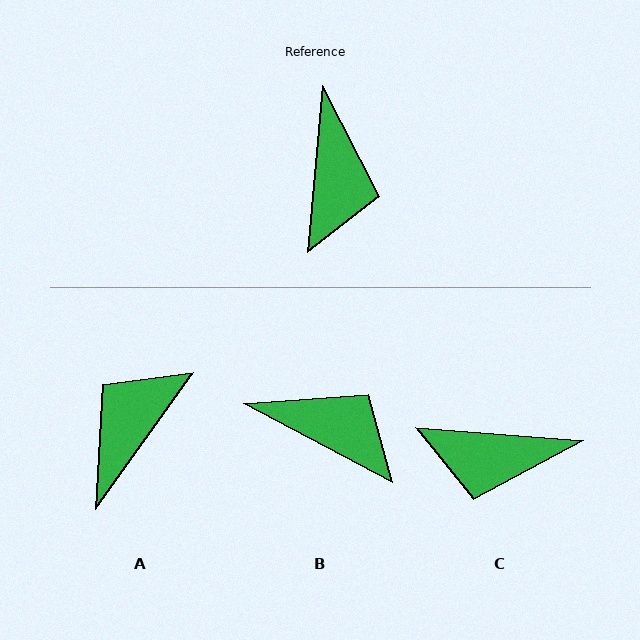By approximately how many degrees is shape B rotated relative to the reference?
Approximately 67 degrees counter-clockwise.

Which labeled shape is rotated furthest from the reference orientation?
A, about 149 degrees away.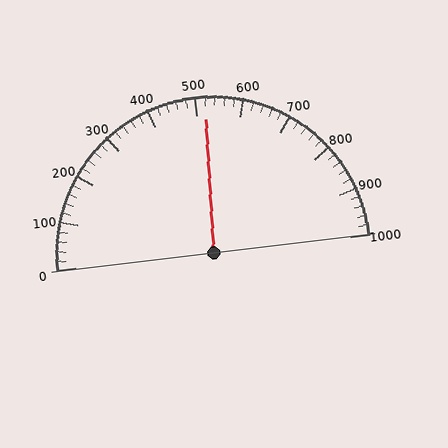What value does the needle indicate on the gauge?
The needle indicates approximately 520.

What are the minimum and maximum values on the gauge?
The gauge ranges from 0 to 1000.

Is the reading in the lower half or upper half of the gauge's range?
The reading is in the upper half of the range (0 to 1000).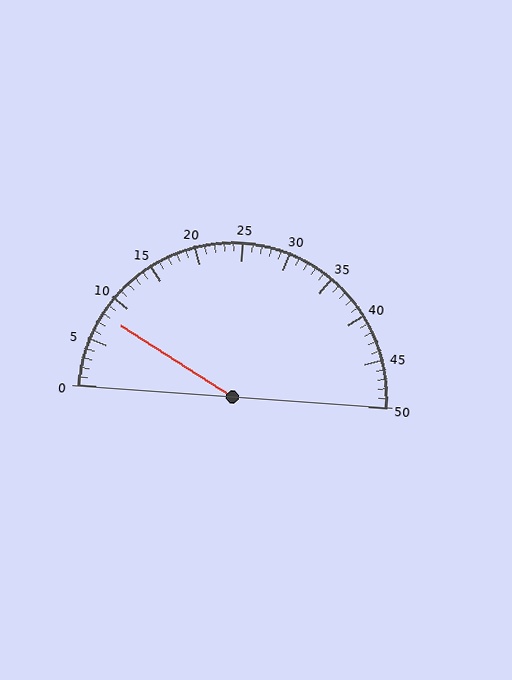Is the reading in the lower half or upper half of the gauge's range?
The reading is in the lower half of the range (0 to 50).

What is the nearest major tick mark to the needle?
The nearest major tick mark is 10.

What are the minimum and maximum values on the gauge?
The gauge ranges from 0 to 50.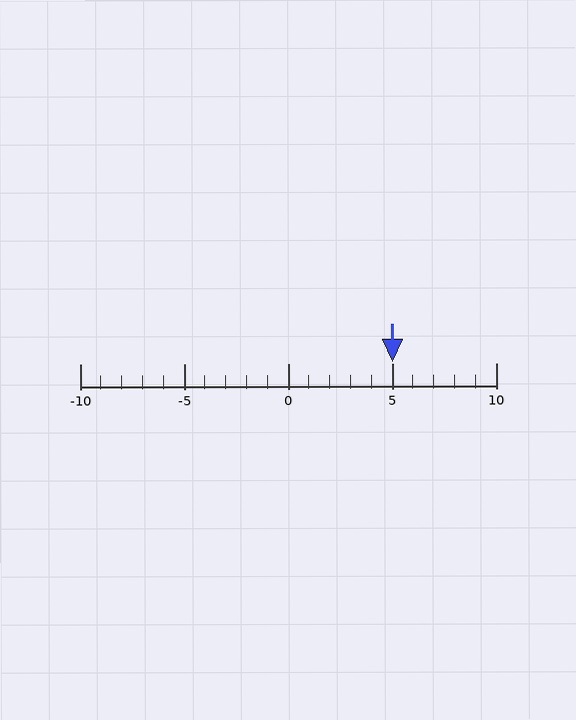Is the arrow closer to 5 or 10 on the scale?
The arrow is closer to 5.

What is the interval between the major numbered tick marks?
The major tick marks are spaced 5 units apart.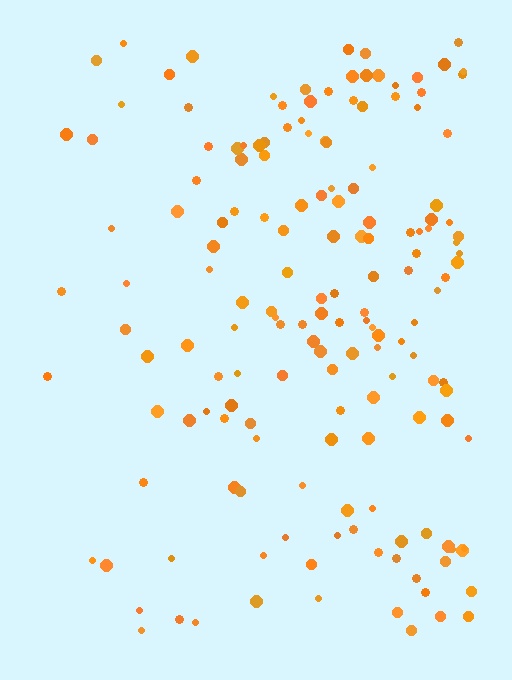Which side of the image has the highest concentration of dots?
The right.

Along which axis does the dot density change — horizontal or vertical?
Horizontal.